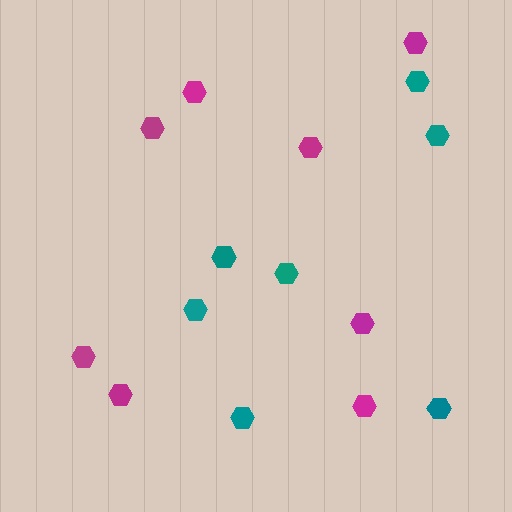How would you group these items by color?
There are 2 groups: one group of teal hexagons (7) and one group of magenta hexagons (8).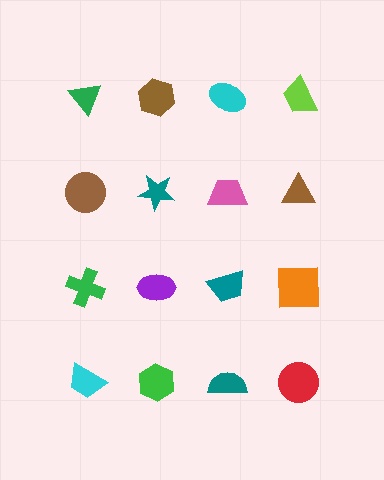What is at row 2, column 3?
A pink trapezoid.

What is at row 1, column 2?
A brown hexagon.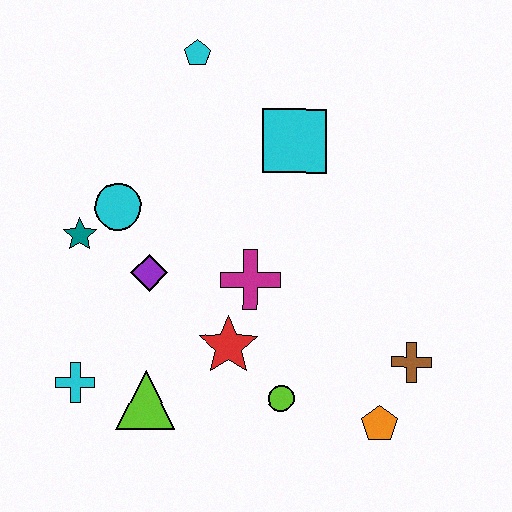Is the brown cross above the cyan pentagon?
No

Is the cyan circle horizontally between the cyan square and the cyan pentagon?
No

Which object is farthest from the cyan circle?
The orange pentagon is farthest from the cyan circle.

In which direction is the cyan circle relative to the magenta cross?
The cyan circle is to the left of the magenta cross.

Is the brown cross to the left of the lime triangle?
No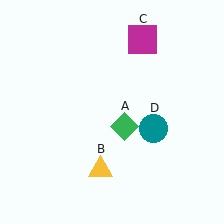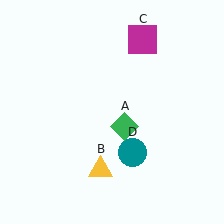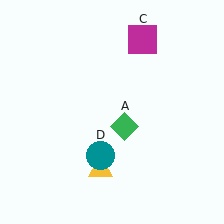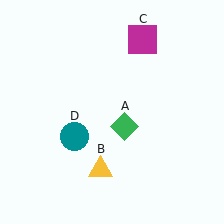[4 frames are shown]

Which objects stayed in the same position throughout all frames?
Green diamond (object A) and yellow triangle (object B) and magenta square (object C) remained stationary.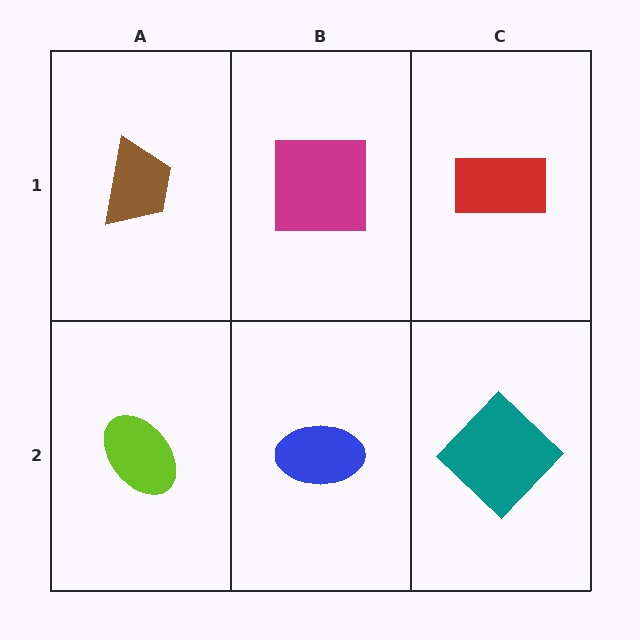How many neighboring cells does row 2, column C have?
2.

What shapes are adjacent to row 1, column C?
A teal diamond (row 2, column C), a magenta square (row 1, column B).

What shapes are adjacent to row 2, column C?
A red rectangle (row 1, column C), a blue ellipse (row 2, column B).